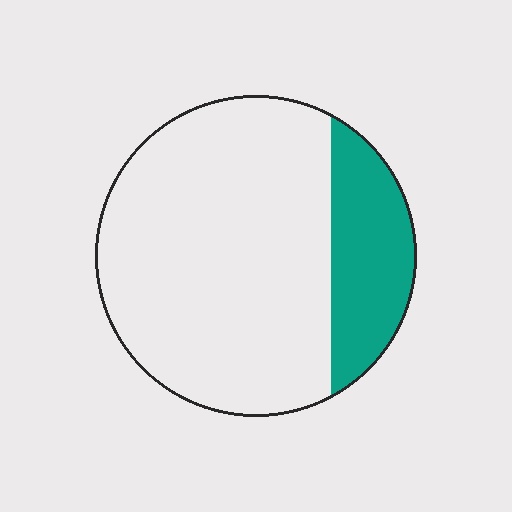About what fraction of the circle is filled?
About one fifth (1/5).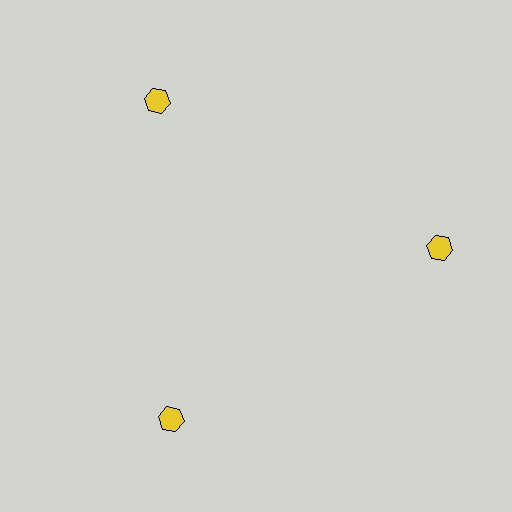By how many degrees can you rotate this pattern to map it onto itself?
The pattern maps onto itself every 120 degrees of rotation.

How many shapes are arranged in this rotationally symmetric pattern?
There are 3 shapes, arranged in 3 groups of 1.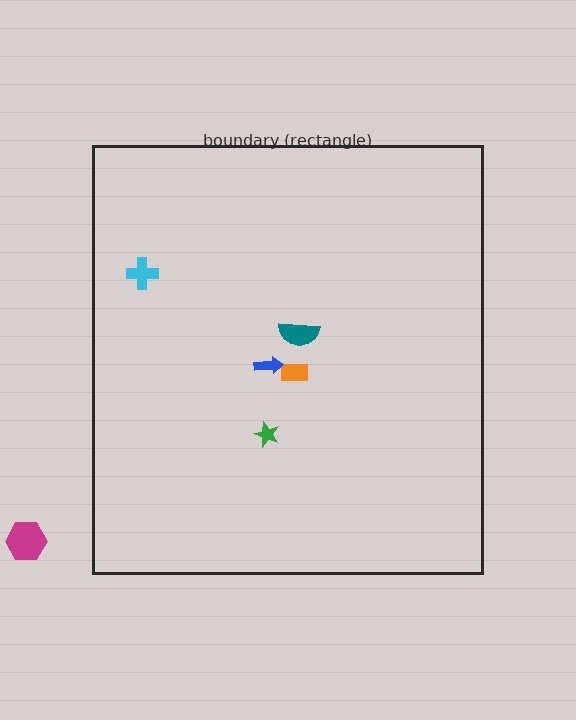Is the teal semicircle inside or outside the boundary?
Inside.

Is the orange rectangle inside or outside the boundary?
Inside.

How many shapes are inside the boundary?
5 inside, 1 outside.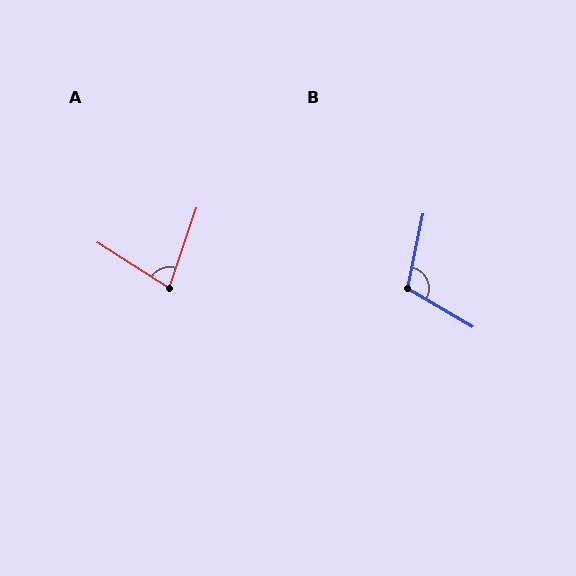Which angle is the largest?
B, at approximately 109 degrees.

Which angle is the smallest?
A, at approximately 76 degrees.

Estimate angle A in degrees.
Approximately 76 degrees.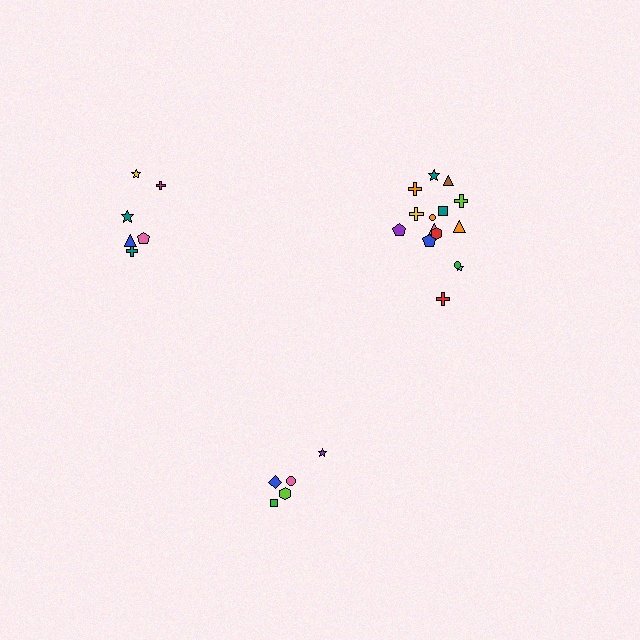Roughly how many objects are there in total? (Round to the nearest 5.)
Roughly 25 objects in total.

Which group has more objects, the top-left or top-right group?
The top-right group.